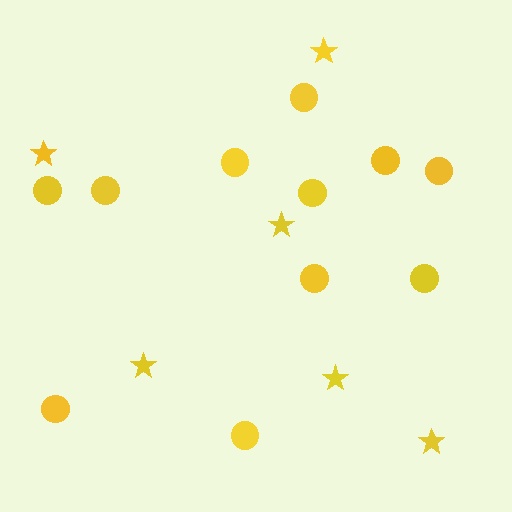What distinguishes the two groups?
There are 2 groups: one group of circles (11) and one group of stars (6).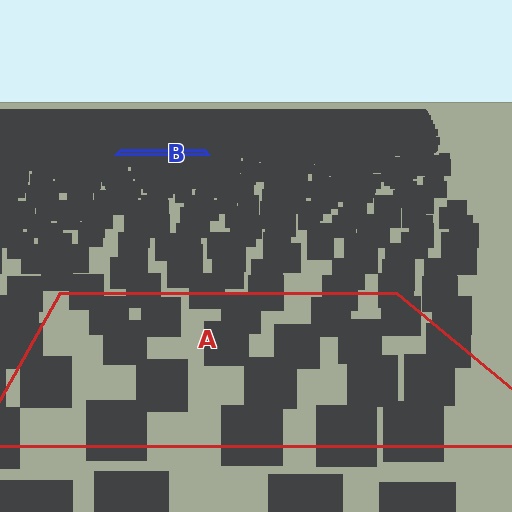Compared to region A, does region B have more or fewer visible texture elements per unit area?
Region B has more texture elements per unit area — they are packed more densely because it is farther away.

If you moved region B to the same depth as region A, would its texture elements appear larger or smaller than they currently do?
They would appear larger. At a closer depth, the same texture elements are projected at a bigger on-screen size.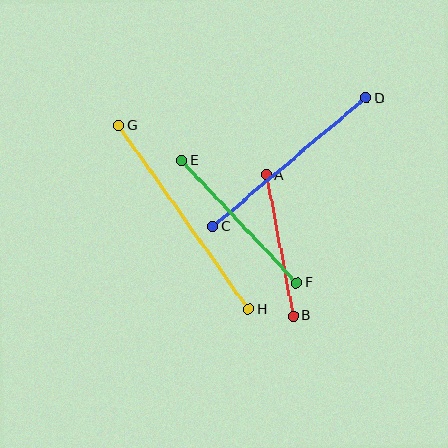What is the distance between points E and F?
The distance is approximately 169 pixels.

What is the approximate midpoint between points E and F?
The midpoint is at approximately (239, 221) pixels.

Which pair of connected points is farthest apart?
Points G and H are farthest apart.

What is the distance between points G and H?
The distance is approximately 225 pixels.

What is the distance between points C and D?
The distance is approximately 200 pixels.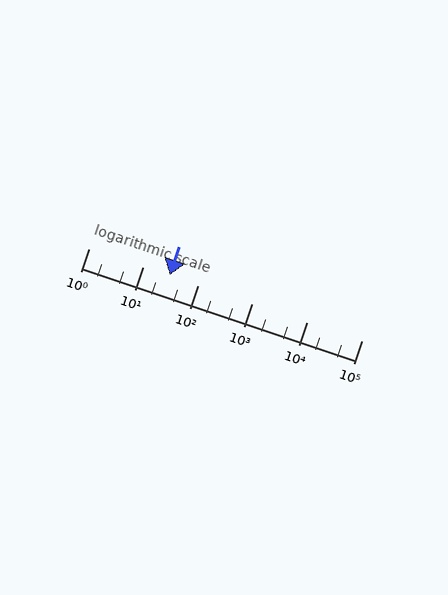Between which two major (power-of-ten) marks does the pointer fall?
The pointer is between 10 and 100.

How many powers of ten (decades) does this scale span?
The scale spans 5 decades, from 1 to 100000.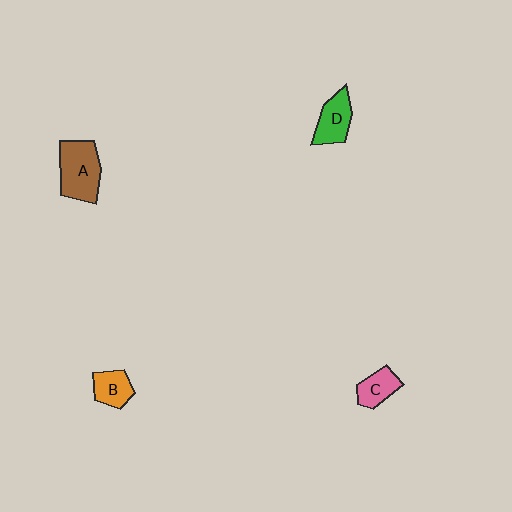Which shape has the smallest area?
Shape C (pink).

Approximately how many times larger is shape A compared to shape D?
Approximately 1.5 times.